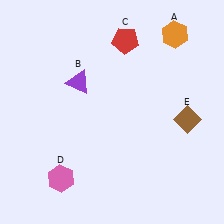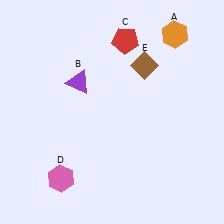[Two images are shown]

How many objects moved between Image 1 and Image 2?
1 object moved between the two images.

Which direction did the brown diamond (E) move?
The brown diamond (E) moved up.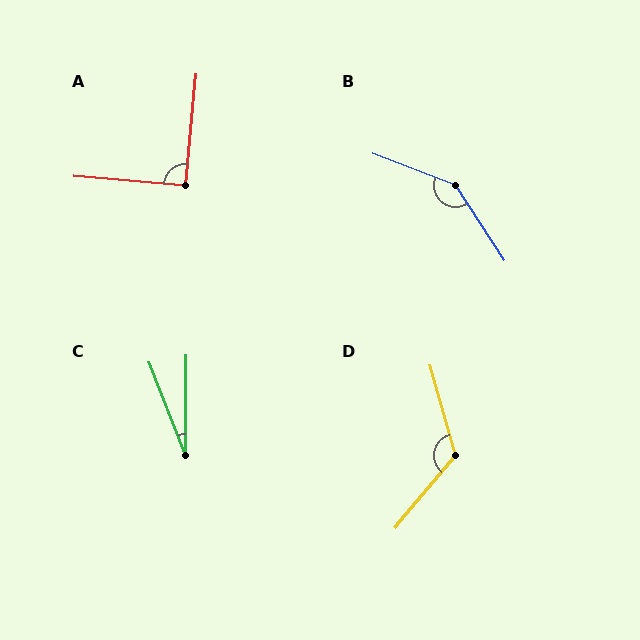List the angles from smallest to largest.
C (21°), A (90°), D (124°), B (144°).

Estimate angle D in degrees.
Approximately 124 degrees.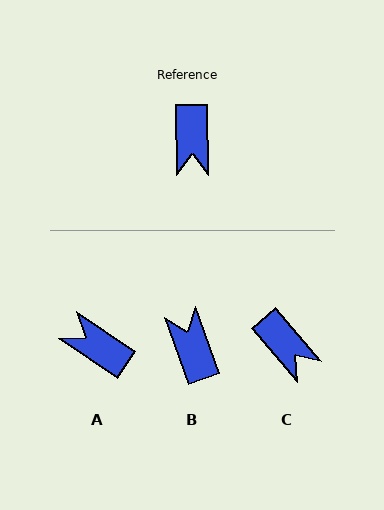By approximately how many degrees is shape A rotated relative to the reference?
Approximately 125 degrees clockwise.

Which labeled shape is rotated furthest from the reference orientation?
B, about 161 degrees away.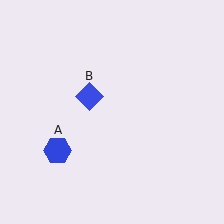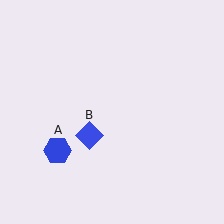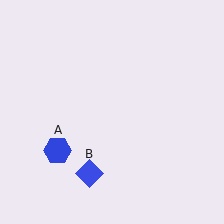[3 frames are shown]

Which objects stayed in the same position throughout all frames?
Blue hexagon (object A) remained stationary.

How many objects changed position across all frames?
1 object changed position: blue diamond (object B).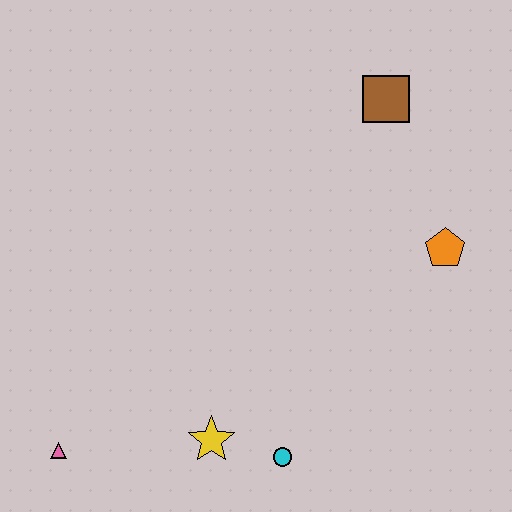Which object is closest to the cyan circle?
The yellow star is closest to the cyan circle.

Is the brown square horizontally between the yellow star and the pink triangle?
No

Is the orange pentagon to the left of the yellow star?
No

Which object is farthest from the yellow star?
The brown square is farthest from the yellow star.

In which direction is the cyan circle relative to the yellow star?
The cyan circle is to the right of the yellow star.